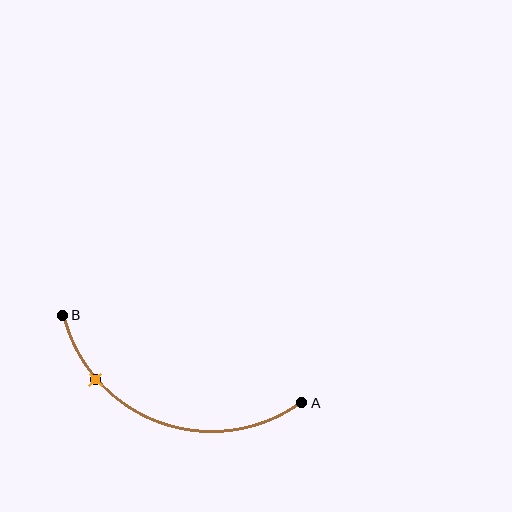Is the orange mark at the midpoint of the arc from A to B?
No. The orange mark lies on the arc but is closer to endpoint B. The arc midpoint would be at the point on the curve equidistant along the arc from both A and B.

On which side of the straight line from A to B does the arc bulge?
The arc bulges below the straight line connecting A and B.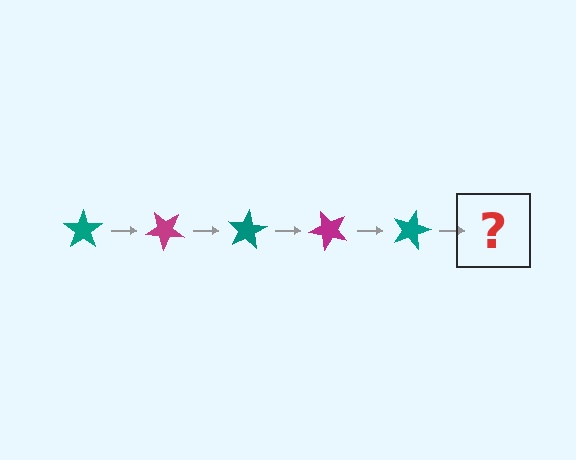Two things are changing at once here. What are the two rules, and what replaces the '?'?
The two rules are that it rotates 40 degrees each step and the color cycles through teal and magenta. The '?' should be a magenta star, rotated 200 degrees from the start.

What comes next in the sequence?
The next element should be a magenta star, rotated 200 degrees from the start.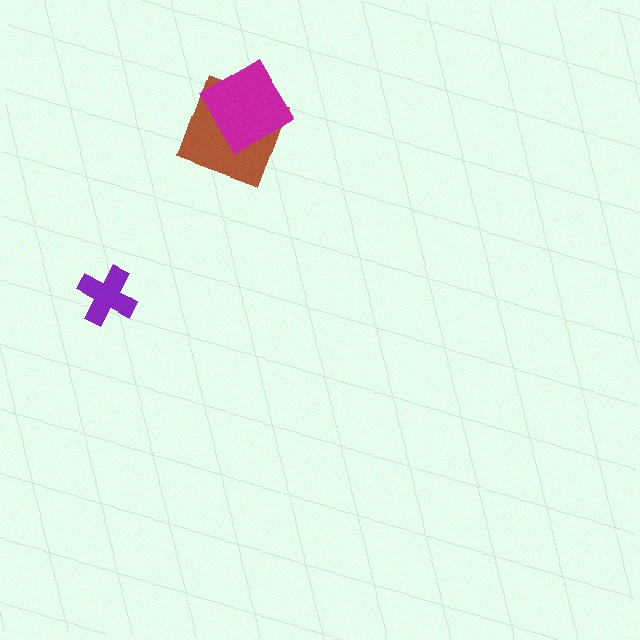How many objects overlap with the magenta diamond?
1 object overlaps with the magenta diamond.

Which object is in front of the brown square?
The magenta diamond is in front of the brown square.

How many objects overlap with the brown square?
1 object overlaps with the brown square.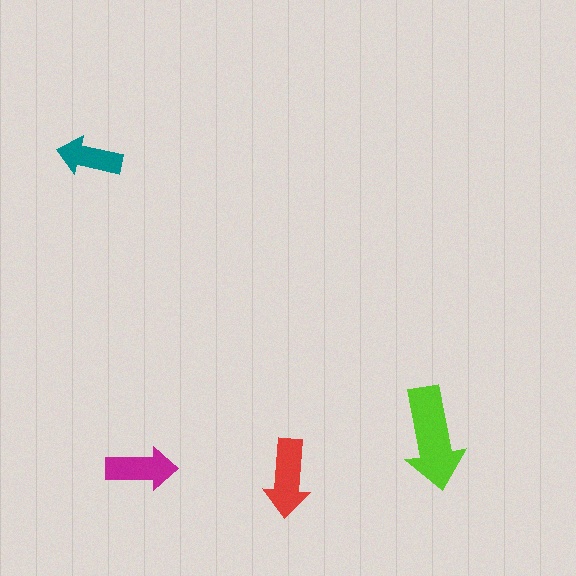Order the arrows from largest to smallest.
the lime one, the red one, the magenta one, the teal one.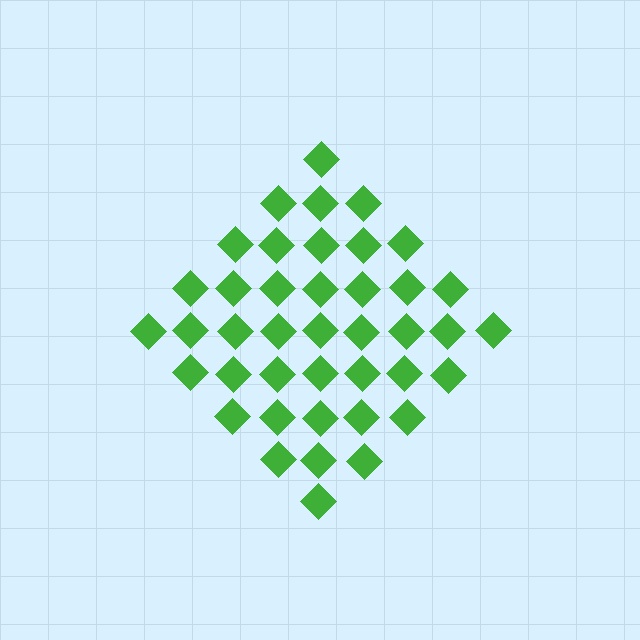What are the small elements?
The small elements are diamonds.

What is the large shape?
The large shape is a diamond.